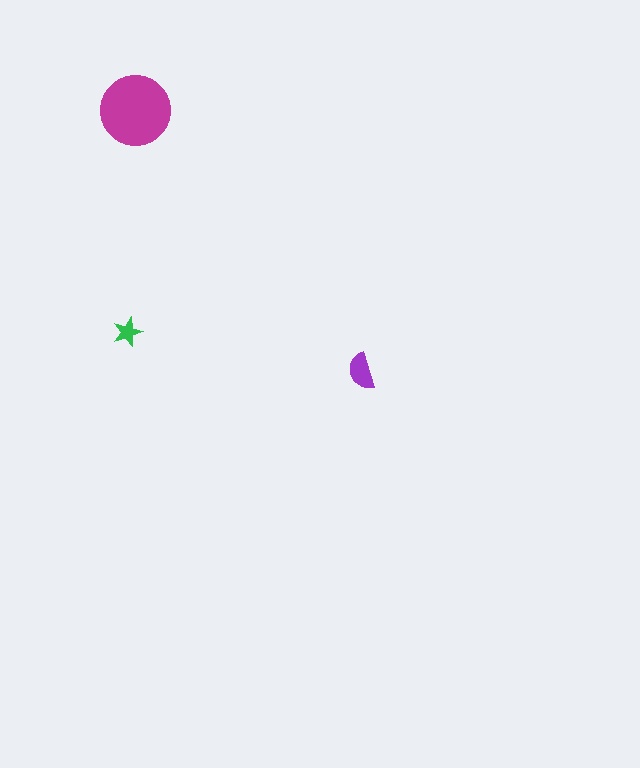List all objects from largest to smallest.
The magenta circle, the purple semicircle, the green star.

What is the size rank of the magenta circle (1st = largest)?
1st.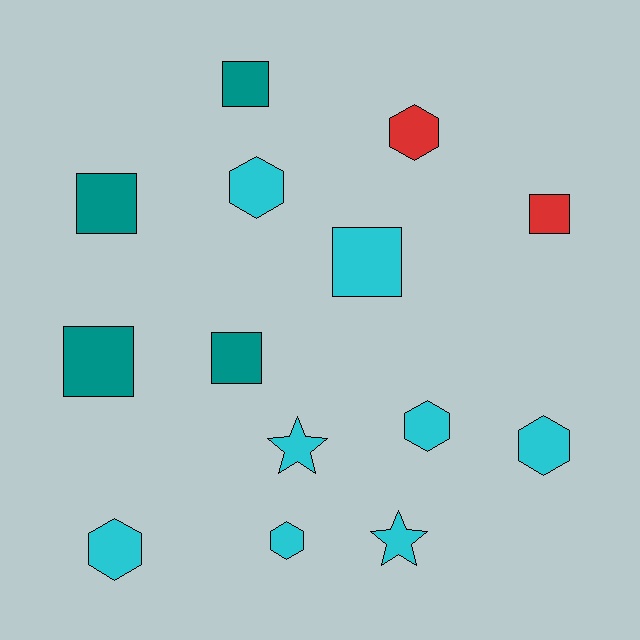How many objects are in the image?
There are 14 objects.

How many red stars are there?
There are no red stars.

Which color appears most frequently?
Cyan, with 8 objects.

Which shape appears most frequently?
Square, with 6 objects.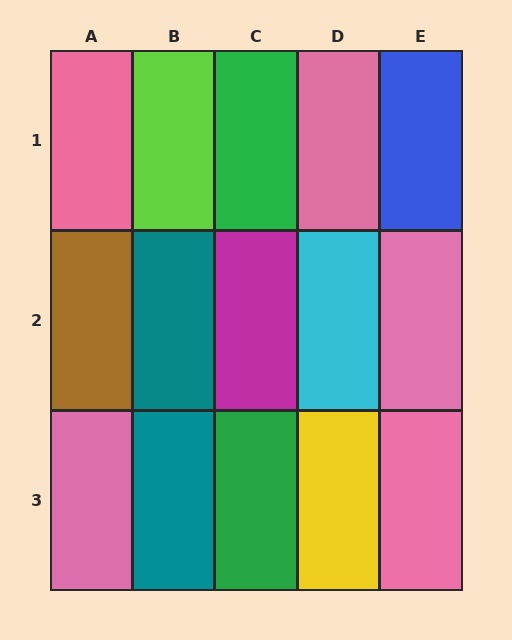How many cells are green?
2 cells are green.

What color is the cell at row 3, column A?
Pink.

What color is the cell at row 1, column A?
Pink.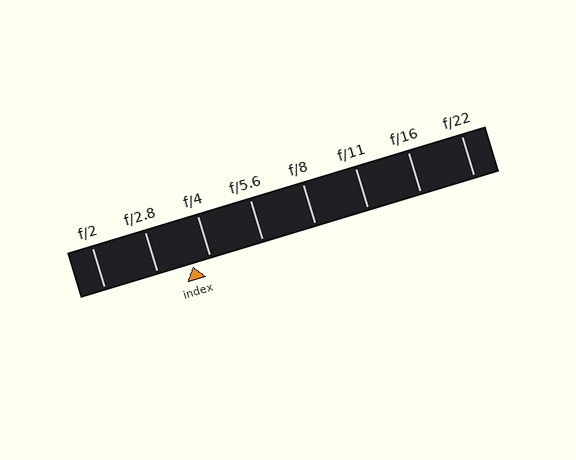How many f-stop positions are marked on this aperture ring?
There are 8 f-stop positions marked.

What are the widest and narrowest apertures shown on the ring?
The widest aperture shown is f/2 and the narrowest is f/22.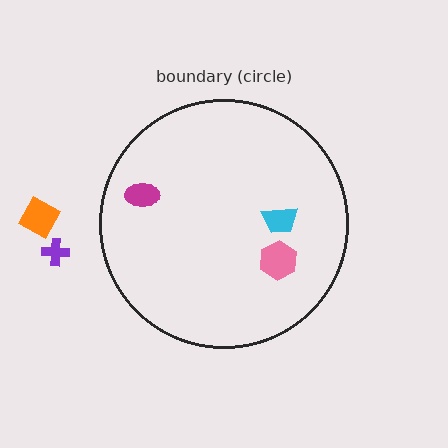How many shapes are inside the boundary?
3 inside, 2 outside.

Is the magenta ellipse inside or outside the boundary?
Inside.